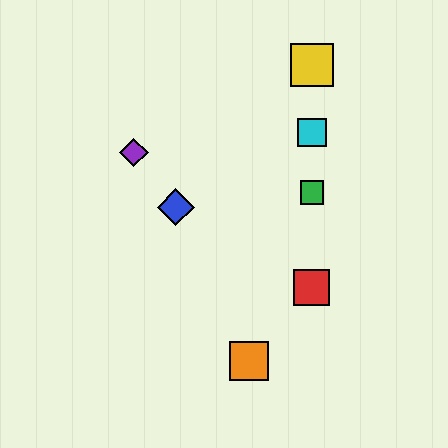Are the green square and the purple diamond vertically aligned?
No, the green square is at x≈312 and the purple diamond is at x≈134.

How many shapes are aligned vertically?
4 shapes (the red square, the green square, the yellow square, the cyan square) are aligned vertically.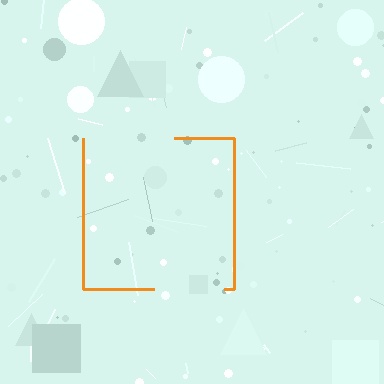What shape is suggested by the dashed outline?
The dashed outline suggests a square.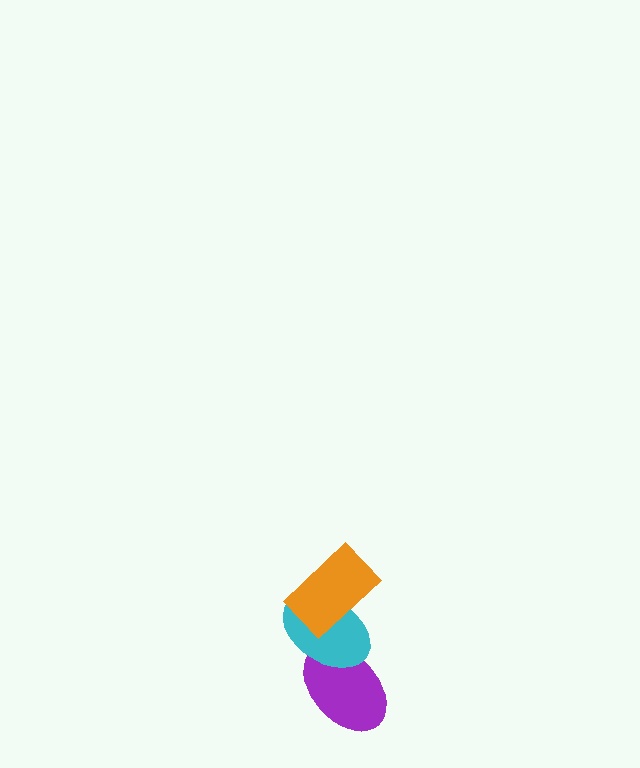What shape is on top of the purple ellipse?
The cyan ellipse is on top of the purple ellipse.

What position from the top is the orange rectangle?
The orange rectangle is 1st from the top.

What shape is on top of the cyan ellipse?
The orange rectangle is on top of the cyan ellipse.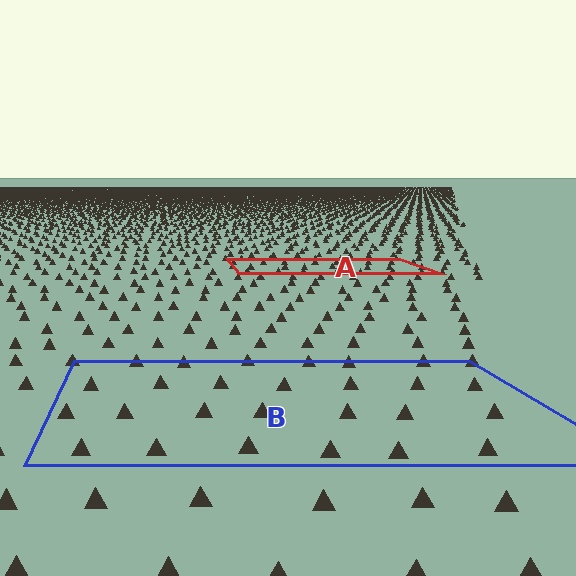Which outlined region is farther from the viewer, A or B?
Region A is farther from the viewer — the texture elements inside it appear smaller and more densely packed.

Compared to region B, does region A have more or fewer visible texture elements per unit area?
Region A has more texture elements per unit area — they are packed more densely because it is farther away.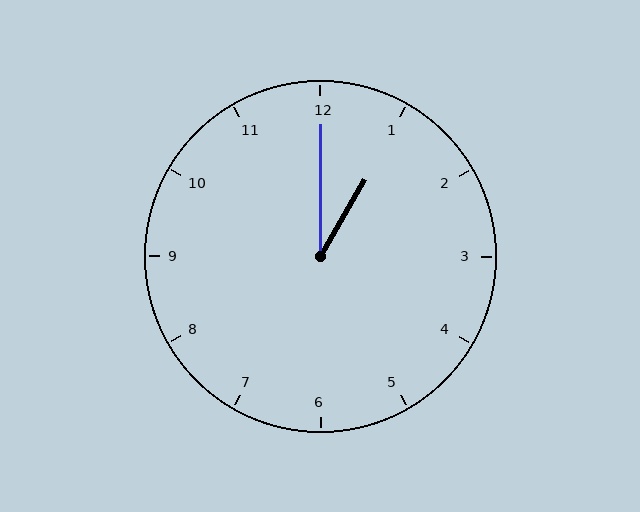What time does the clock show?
1:00.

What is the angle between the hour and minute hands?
Approximately 30 degrees.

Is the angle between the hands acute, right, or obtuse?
It is acute.